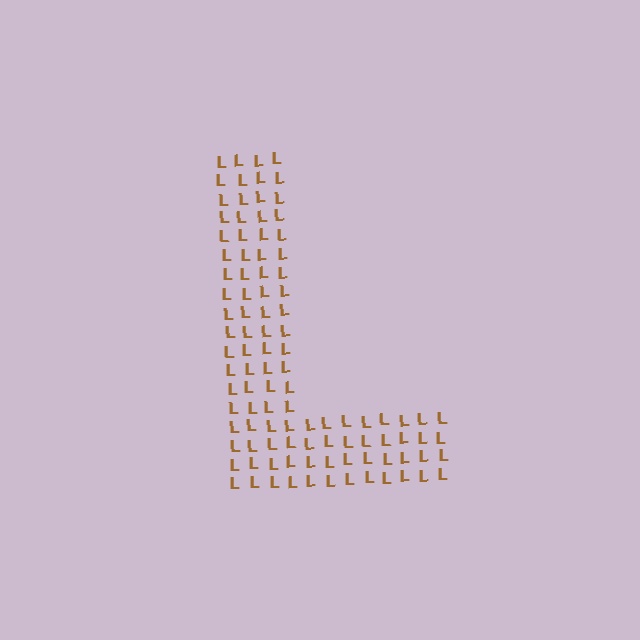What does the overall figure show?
The overall figure shows the letter L.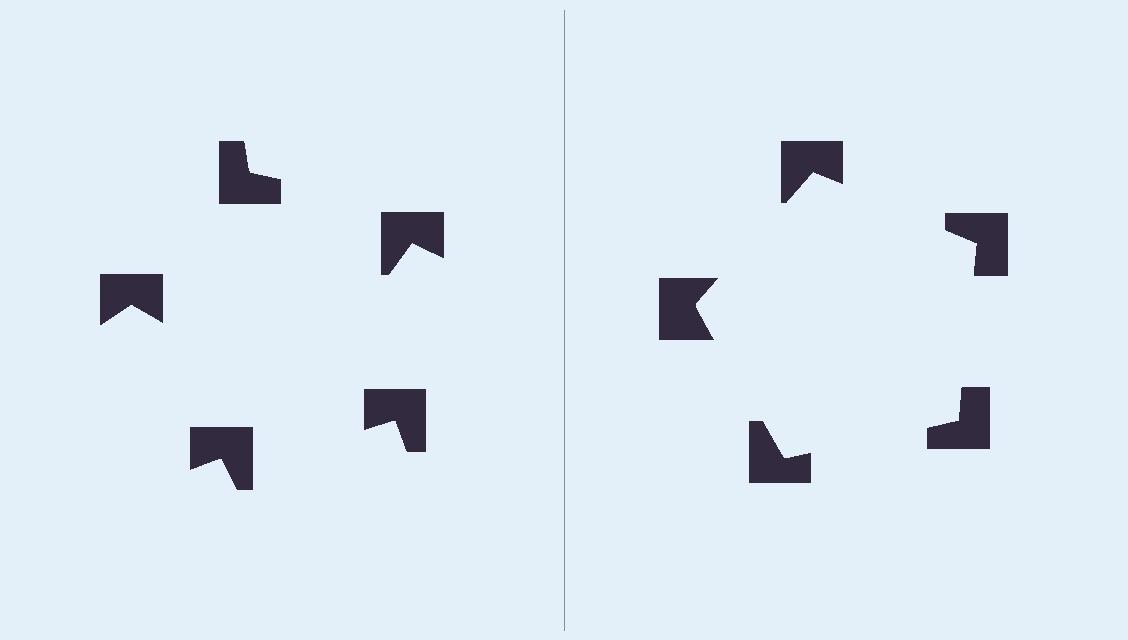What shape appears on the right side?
An illusory pentagon.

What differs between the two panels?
The notched squares are positioned identically on both sides; only the wedge orientations differ. On the right they align to a pentagon; on the left they are misaligned.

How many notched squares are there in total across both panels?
10 — 5 on each side.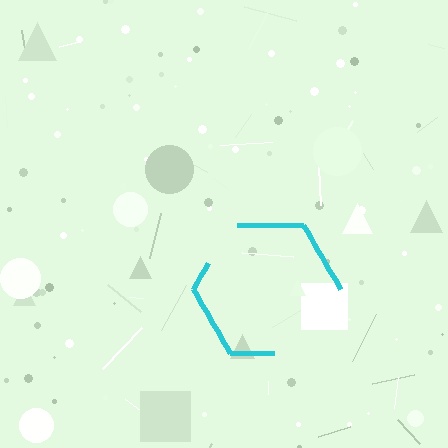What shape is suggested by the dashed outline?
The dashed outline suggests a hexagon.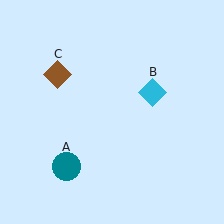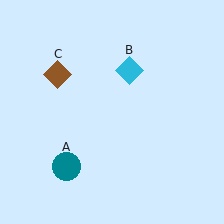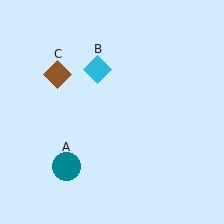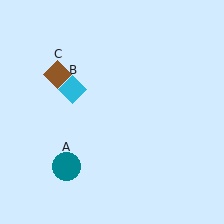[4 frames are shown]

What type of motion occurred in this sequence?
The cyan diamond (object B) rotated counterclockwise around the center of the scene.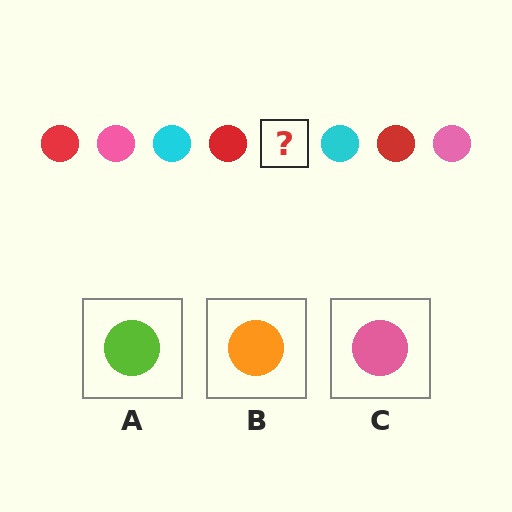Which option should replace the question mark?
Option C.